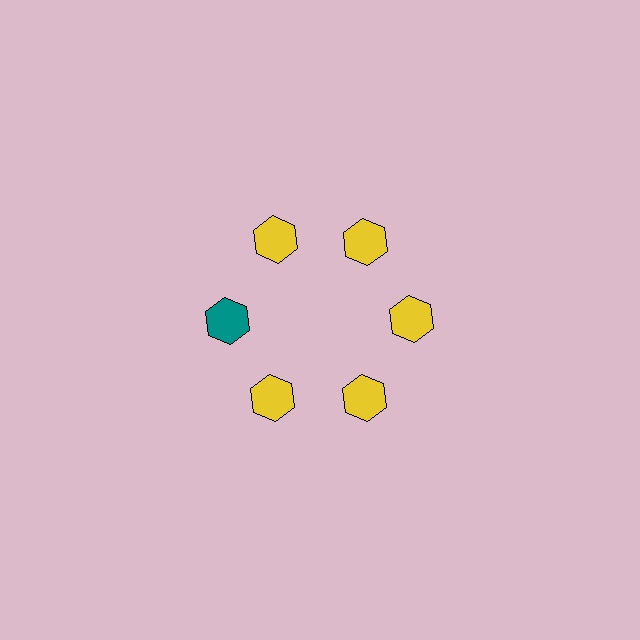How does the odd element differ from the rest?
It has a different color: teal instead of yellow.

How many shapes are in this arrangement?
There are 6 shapes arranged in a ring pattern.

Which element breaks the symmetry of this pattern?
The teal hexagon at roughly the 9 o'clock position breaks the symmetry. All other shapes are yellow hexagons.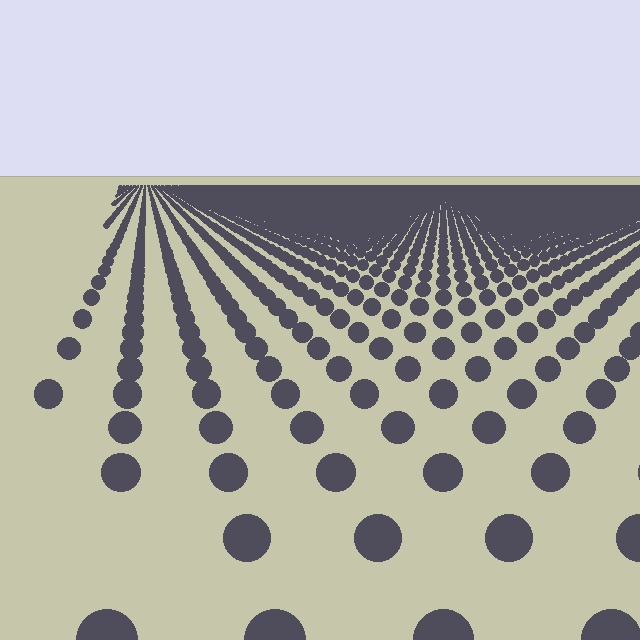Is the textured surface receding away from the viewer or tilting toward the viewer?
The surface is receding away from the viewer. Texture elements get smaller and denser toward the top.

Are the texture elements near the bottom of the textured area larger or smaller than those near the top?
Larger. Near the bottom, elements are closer to the viewer and appear at a bigger on-screen size.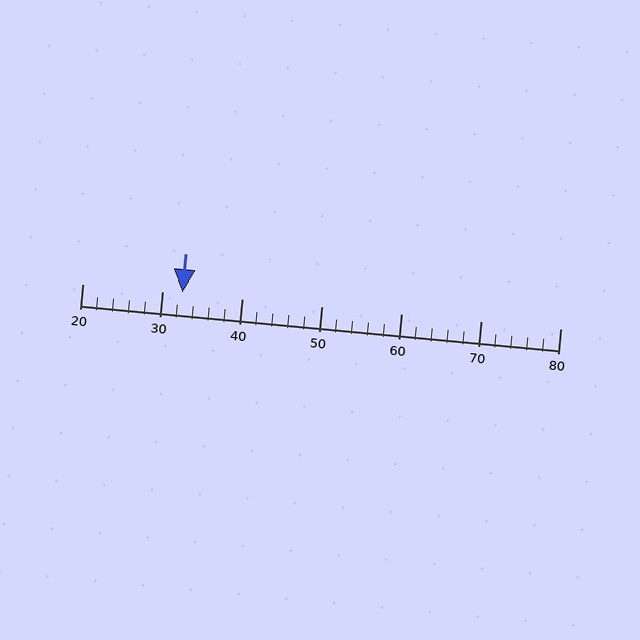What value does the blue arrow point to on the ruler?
The blue arrow points to approximately 33.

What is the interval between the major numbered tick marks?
The major tick marks are spaced 10 units apart.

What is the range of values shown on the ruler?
The ruler shows values from 20 to 80.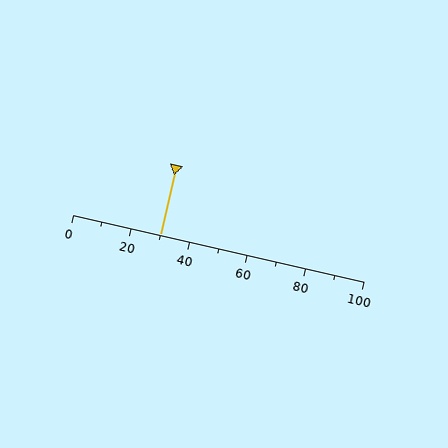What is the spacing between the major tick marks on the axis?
The major ticks are spaced 20 apart.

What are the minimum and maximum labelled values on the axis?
The axis runs from 0 to 100.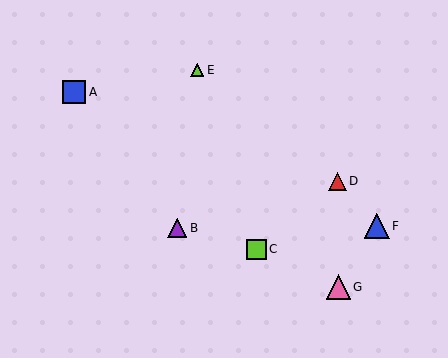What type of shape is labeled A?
Shape A is a blue square.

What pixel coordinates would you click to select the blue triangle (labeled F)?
Click at (377, 226) to select the blue triangle F.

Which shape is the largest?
The blue triangle (labeled F) is the largest.